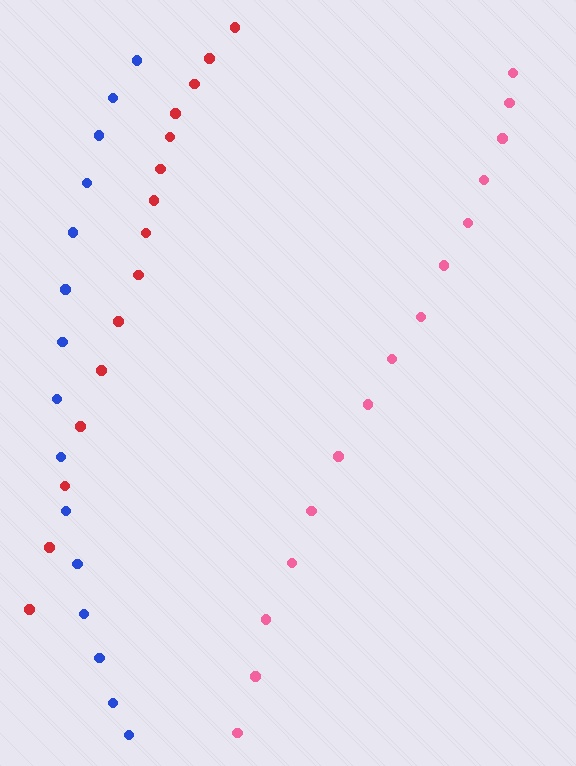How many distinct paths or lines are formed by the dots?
There are 3 distinct paths.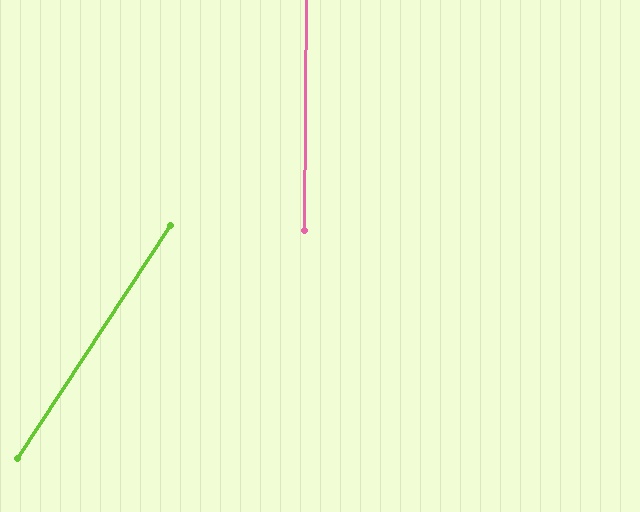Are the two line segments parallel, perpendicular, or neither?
Neither parallel nor perpendicular — they differ by about 33°.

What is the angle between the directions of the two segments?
Approximately 33 degrees.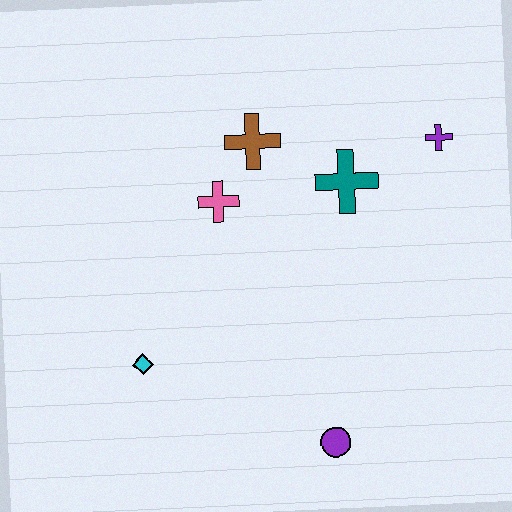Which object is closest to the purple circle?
The cyan diamond is closest to the purple circle.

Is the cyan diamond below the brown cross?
Yes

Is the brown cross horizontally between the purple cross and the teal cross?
No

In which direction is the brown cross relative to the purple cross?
The brown cross is to the left of the purple cross.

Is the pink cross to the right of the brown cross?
No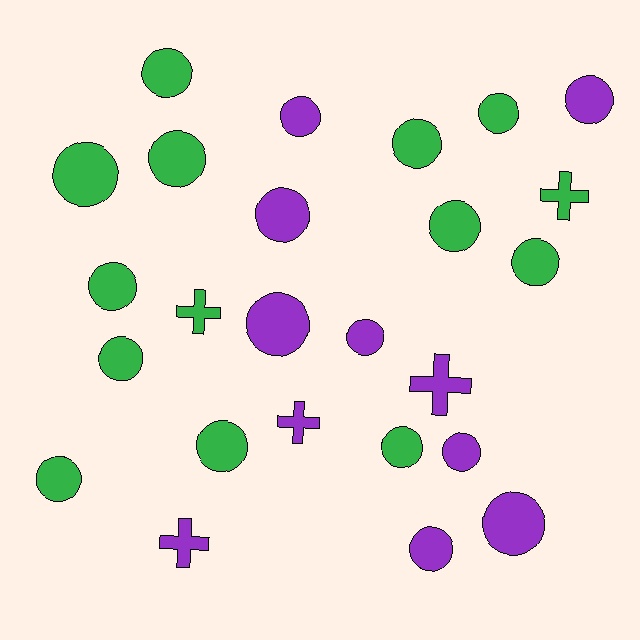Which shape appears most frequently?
Circle, with 20 objects.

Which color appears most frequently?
Green, with 14 objects.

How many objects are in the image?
There are 25 objects.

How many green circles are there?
There are 12 green circles.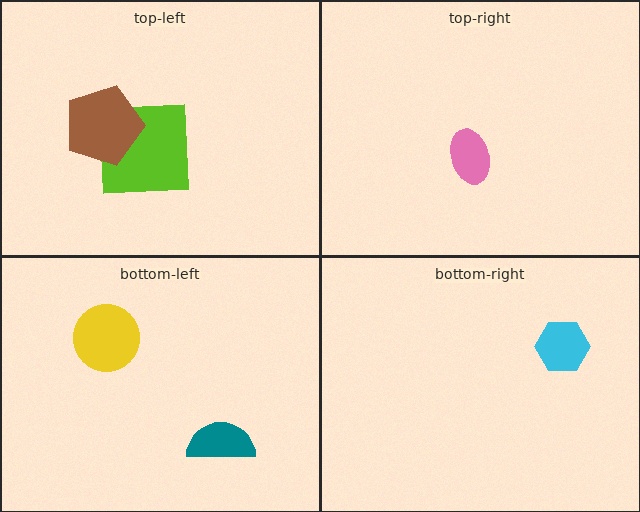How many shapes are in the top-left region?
2.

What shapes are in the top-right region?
The pink ellipse.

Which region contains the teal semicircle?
The bottom-left region.